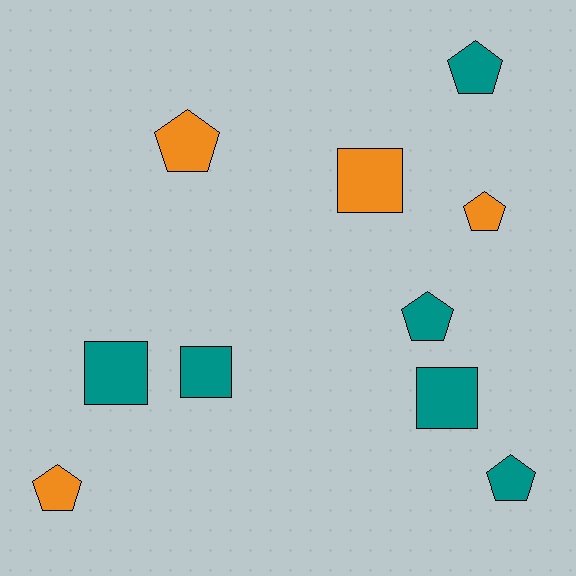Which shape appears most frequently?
Pentagon, with 6 objects.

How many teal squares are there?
There are 3 teal squares.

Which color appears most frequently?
Teal, with 6 objects.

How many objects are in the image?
There are 10 objects.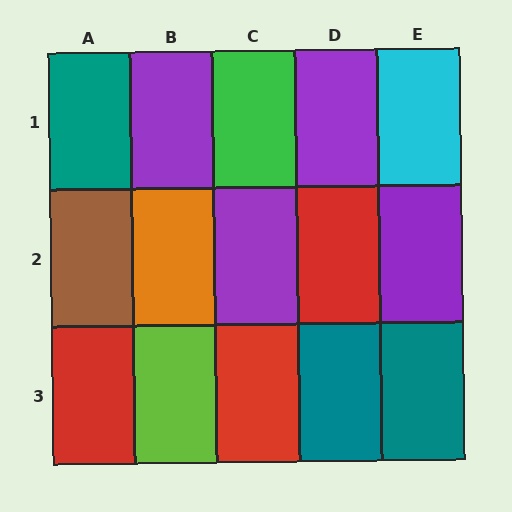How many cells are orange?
1 cell is orange.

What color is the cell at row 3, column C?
Red.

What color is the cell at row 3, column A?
Red.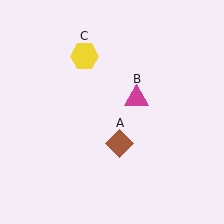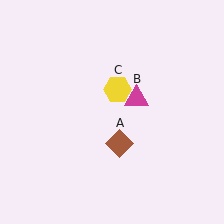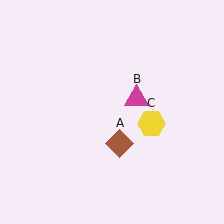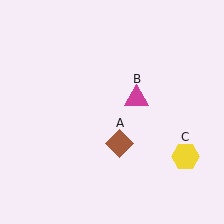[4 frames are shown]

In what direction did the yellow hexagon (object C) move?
The yellow hexagon (object C) moved down and to the right.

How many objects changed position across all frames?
1 object changed position: yellow hexagon (object C).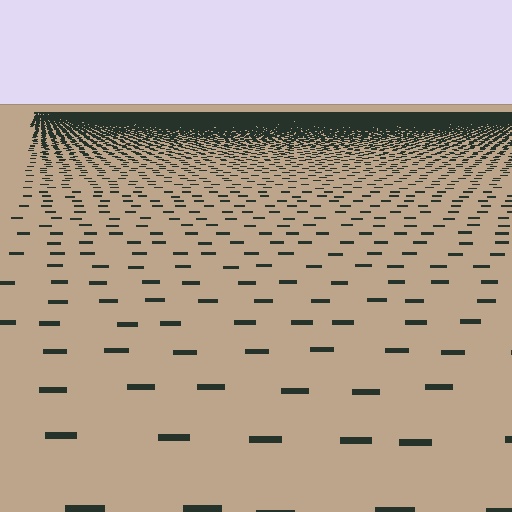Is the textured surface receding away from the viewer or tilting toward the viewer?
The surface is receding away from the viewer. Texture elements get smaller and denser toward the top.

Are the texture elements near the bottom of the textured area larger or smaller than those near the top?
Larger. Near the bottom, elements are closer to the viewer and appear at a bigger on-screen size.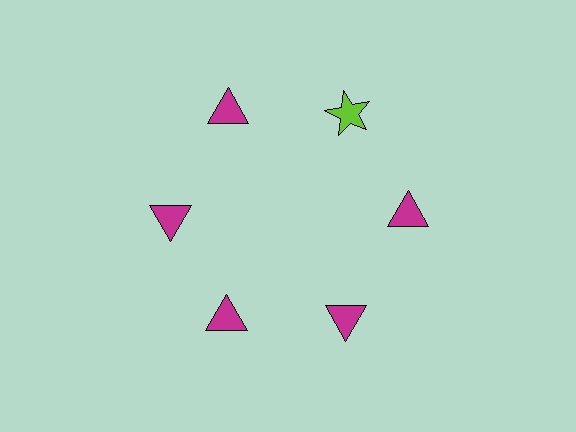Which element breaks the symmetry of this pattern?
The lime star at roughly the 1 o'clock position breaks the symmetry. All other shapes are magenta triangles.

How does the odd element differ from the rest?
It differs in both color (lime instead of magenta) and shape (star instead of triangle).